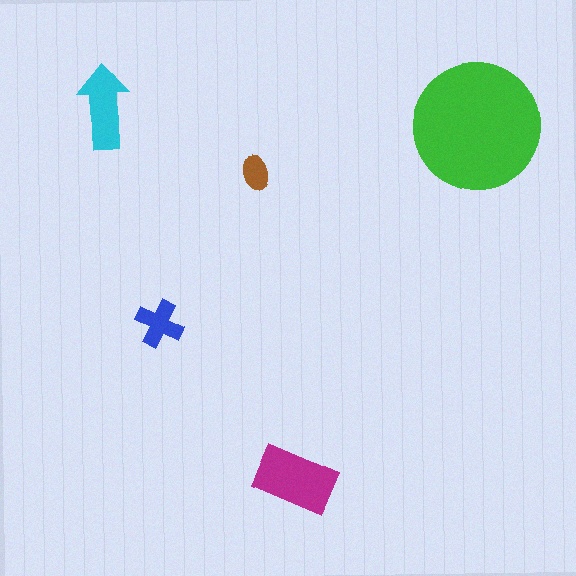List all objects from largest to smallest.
The green circle, the magenta rectangle, the cyan arrow, the blue cross, the brown ellipse.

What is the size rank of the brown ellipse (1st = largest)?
5th.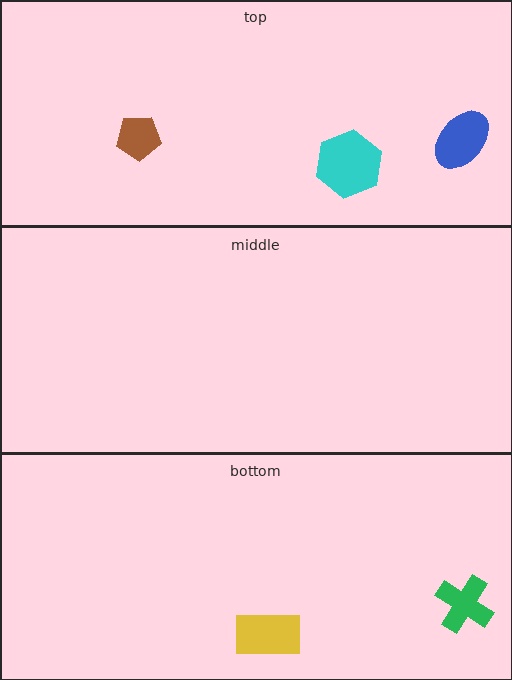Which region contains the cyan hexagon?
The top region.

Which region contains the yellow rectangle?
The bottom region.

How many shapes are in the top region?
3.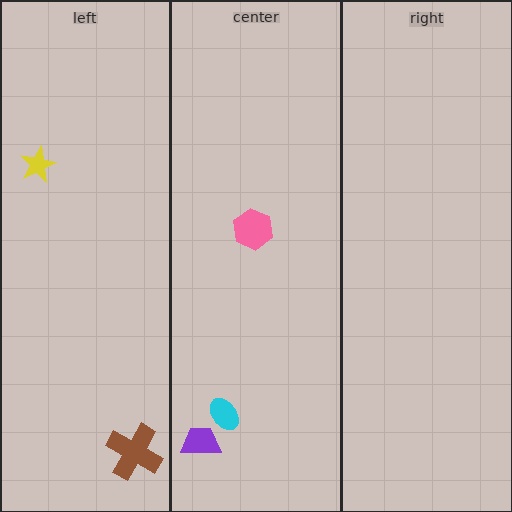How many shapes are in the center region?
3.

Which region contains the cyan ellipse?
The center region.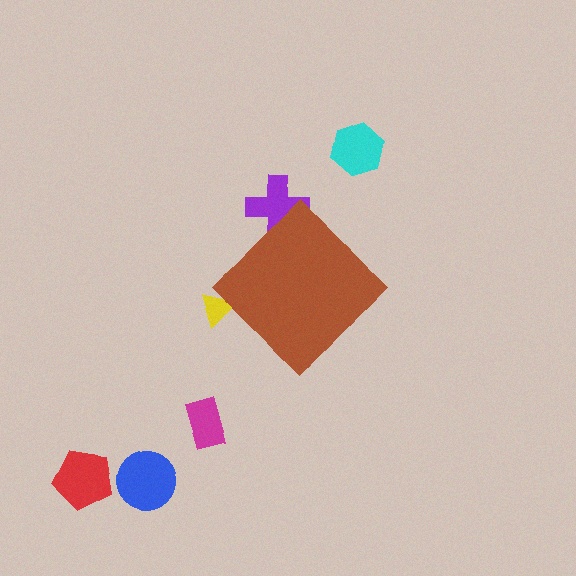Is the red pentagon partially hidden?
No, the red pentagon is fully visible.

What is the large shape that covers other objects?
A brown diamond.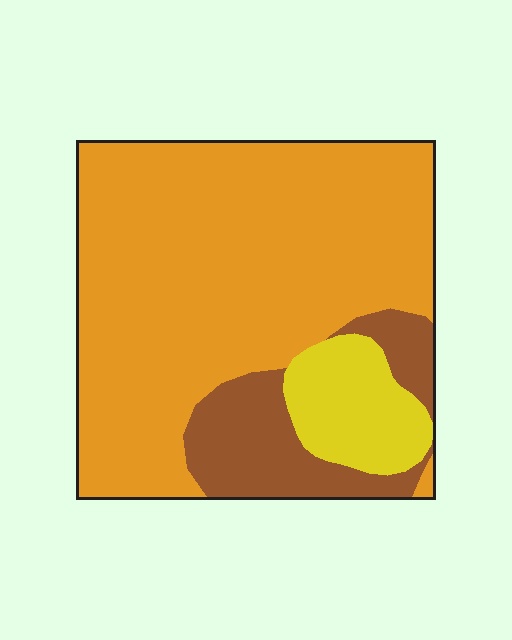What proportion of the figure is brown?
Brown covers around 15% of the figure.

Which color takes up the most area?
Orange, at roughly 70%.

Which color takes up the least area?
Yellow, at roughly 10%.